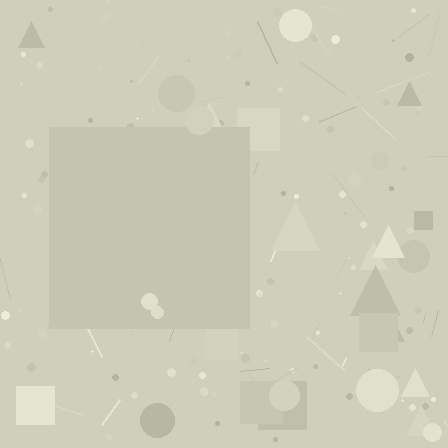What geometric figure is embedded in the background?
A square is embedded in the background.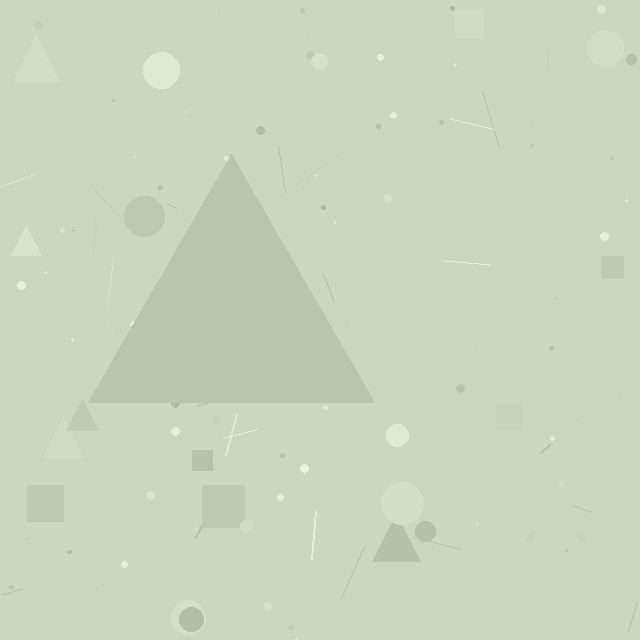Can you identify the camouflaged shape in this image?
The camouflaged shape is a triangle.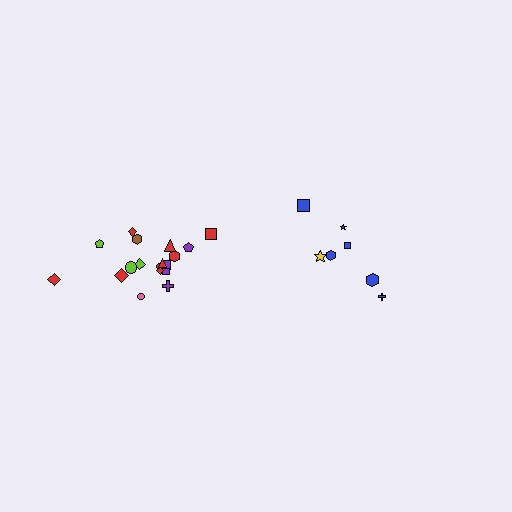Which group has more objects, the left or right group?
The left group.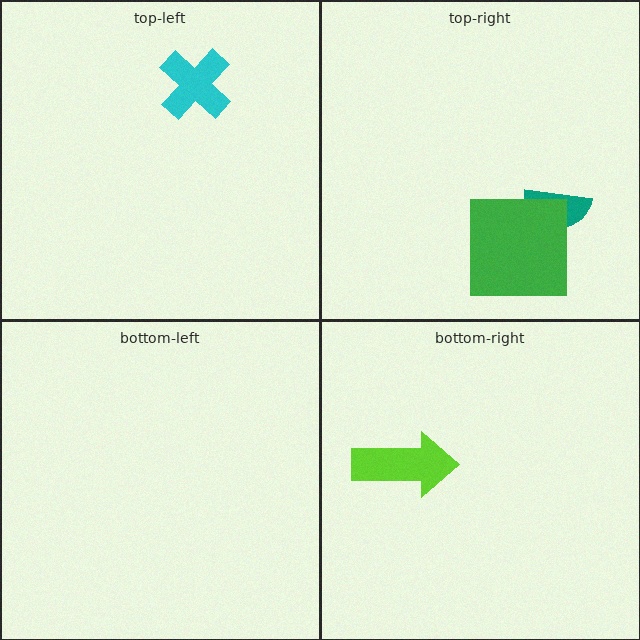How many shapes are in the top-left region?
1.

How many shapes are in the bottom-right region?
1.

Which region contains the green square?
The top-right region.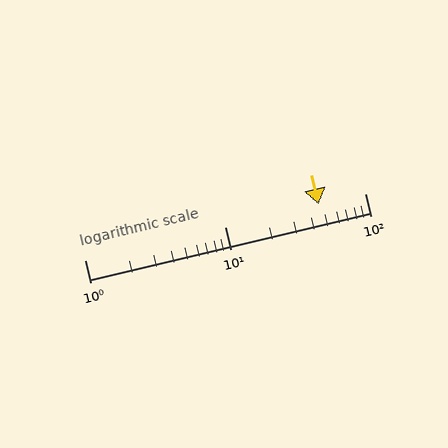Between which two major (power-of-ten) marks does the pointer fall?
The pointer is between 10 and 100.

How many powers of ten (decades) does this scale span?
The scale spans 2 decades, from 1 to 100.